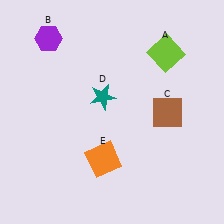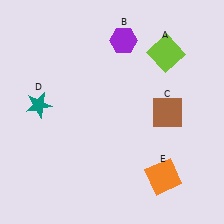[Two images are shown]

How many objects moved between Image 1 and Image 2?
3 objects moved between the two images.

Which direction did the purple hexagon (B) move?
The purple hexagon (B) moved right.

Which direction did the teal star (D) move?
The teal star (D) moved left.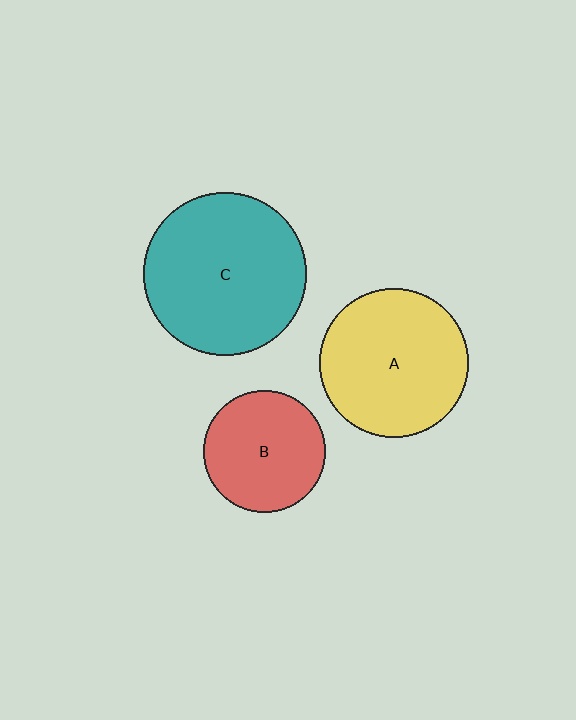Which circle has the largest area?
Circle C (teal).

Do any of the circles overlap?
No, none of the circles overlap.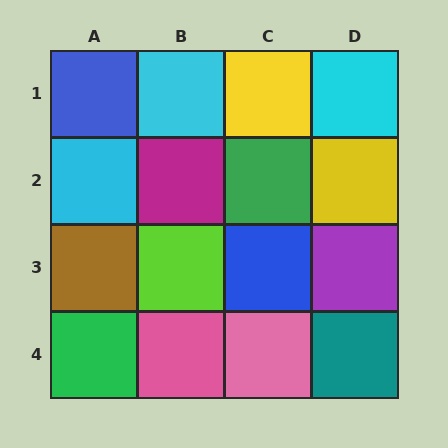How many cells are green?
2 cells are green.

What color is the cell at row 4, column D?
Teal.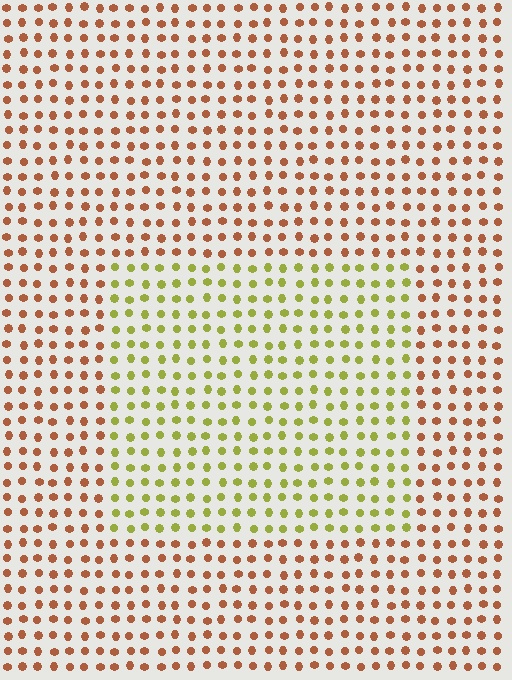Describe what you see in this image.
The image is filled with small brown elements in a uniform arrangement. A rectangle-shaped region is visible where the elements are tinted to a slightly different hue, forming a subtle color boundary.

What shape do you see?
I see a rectangle.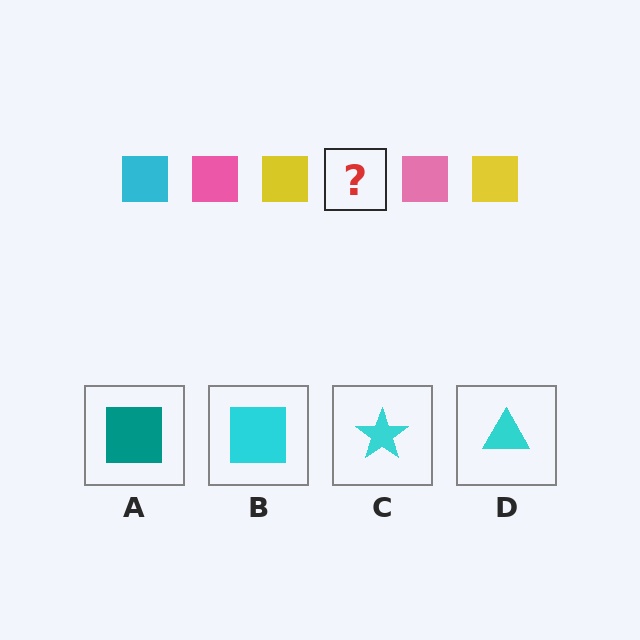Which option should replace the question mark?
Option B.